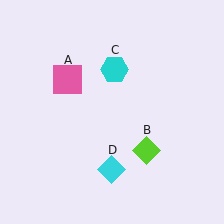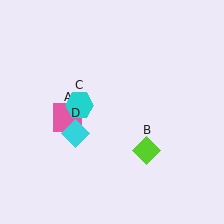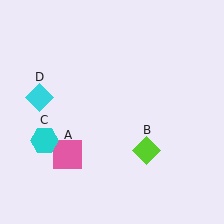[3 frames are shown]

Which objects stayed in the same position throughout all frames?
Lime diamond (object B) remained stationary.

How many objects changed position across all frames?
3 objects changed position: pink square (object A), cyan hexagon (object C), cyan diamond (object D).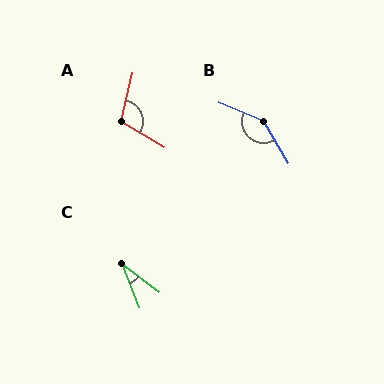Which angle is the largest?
B, at approximately 144 degrees.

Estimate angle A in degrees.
Approximately 108 degrees.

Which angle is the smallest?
C, at approximately 31 degrees.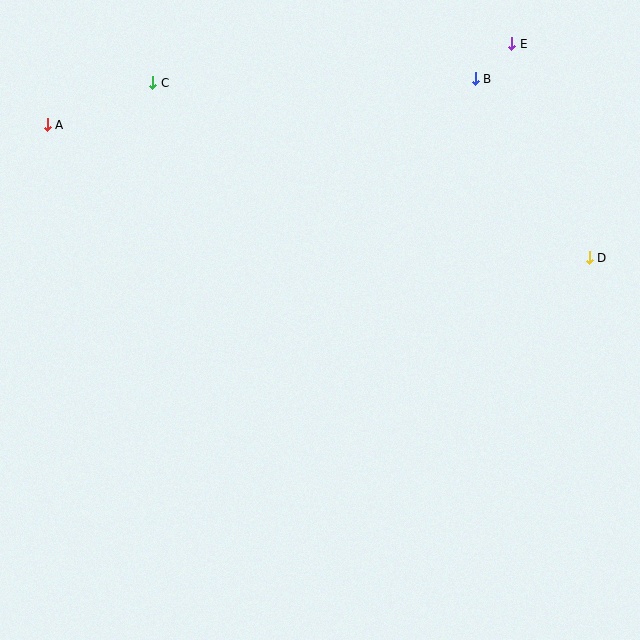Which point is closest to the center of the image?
Point D at (589, 258) is closest to the center.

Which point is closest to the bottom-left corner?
Point A is closest to the bottom-left corner.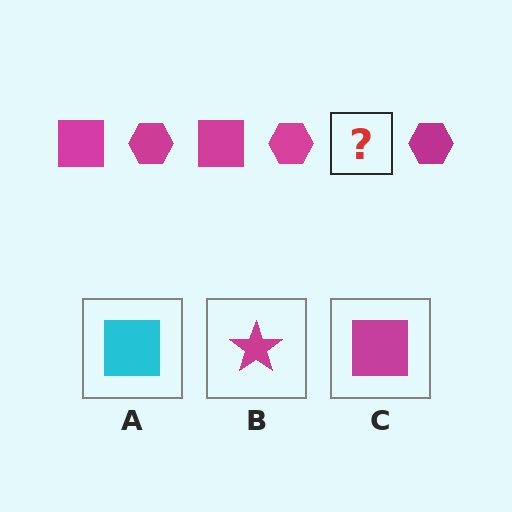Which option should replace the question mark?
Option C.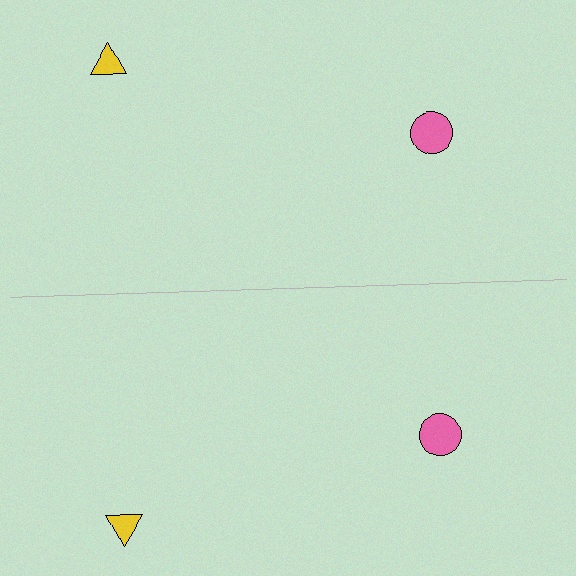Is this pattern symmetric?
Yes, this pattern has bilateral (reflection) symmetry.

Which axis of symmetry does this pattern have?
The pattern has a horizontal axis of symmetry running through the center of the image.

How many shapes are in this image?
There are 4 shapes in this image.